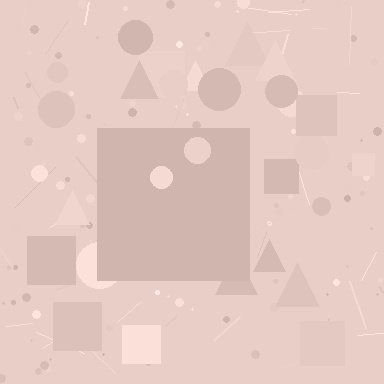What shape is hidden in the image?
A square is hidden in the image.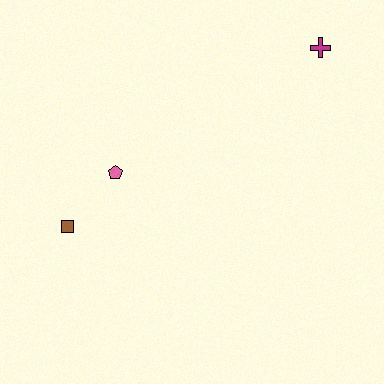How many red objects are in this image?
There are no red objects.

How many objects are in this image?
There are 3 objects.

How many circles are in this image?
There are no circles.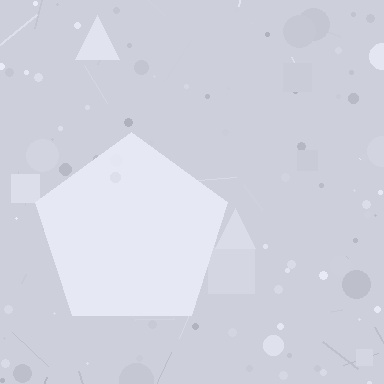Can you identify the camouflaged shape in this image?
The camouflaged shape is a pentagon.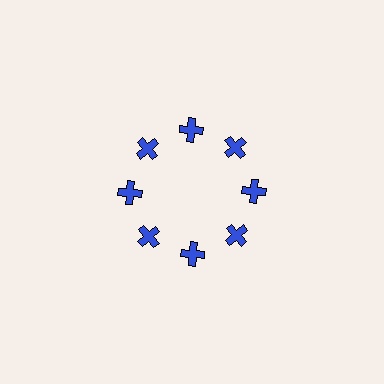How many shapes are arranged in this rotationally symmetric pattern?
There are 8 shapes, arranged in 8 groups of 1.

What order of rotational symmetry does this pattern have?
This pattern has 8-fold rotational symmetry.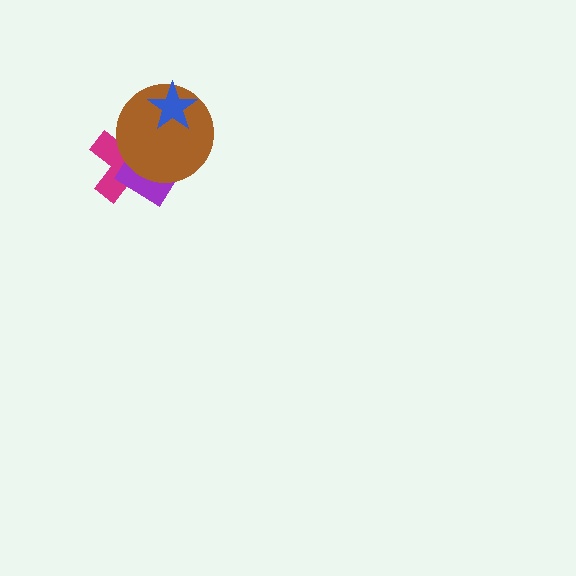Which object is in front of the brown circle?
The blue star is in front of the brown circle.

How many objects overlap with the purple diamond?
2 objects overlap with the purple diamond.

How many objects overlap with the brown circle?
3 objects overlap with the brown circle.